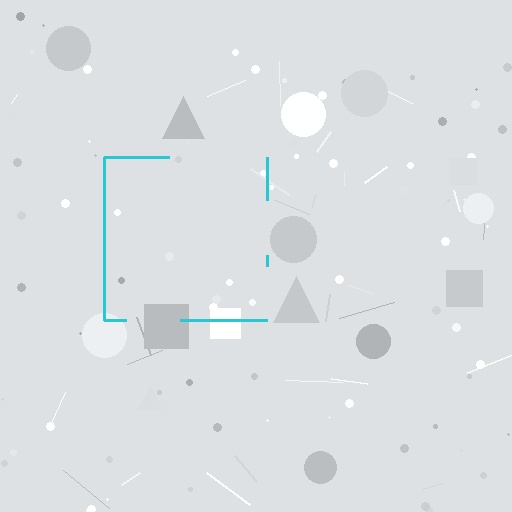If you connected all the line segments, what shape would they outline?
They would outline a square.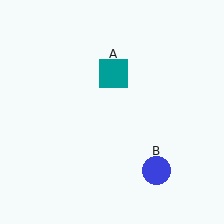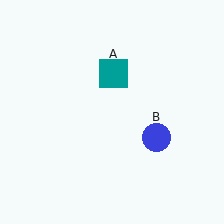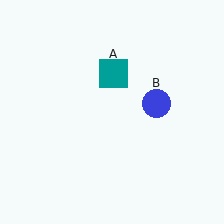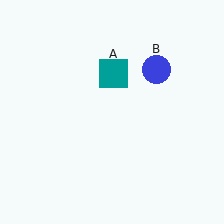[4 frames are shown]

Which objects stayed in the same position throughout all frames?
Teal square (object A) remained stationary.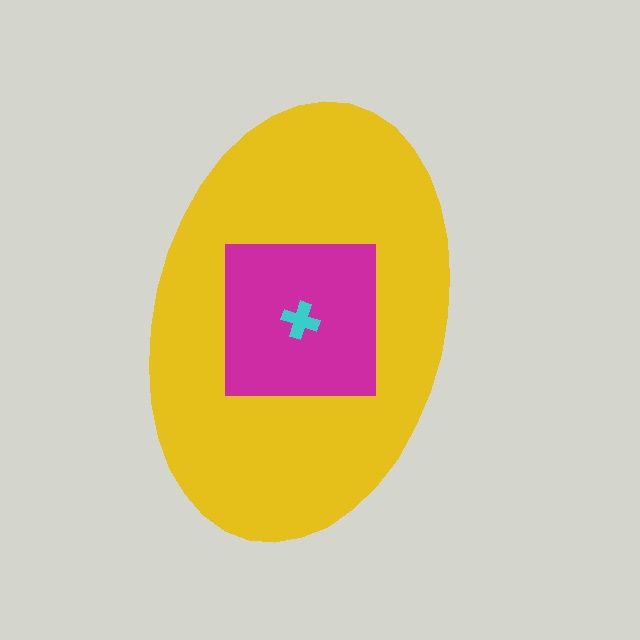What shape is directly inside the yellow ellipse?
The magenta square.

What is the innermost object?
The cyan cross.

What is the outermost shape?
The yellow ellipse.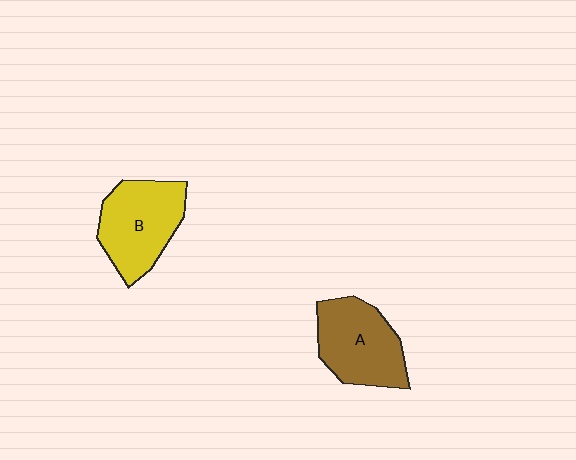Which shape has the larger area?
Shape B (yellow).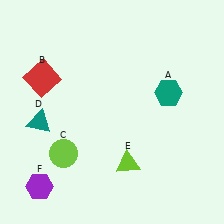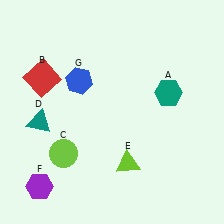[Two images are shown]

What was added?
A blue hexagon (G) was added in Image 2.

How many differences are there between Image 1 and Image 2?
There is 1 difference between the two images.